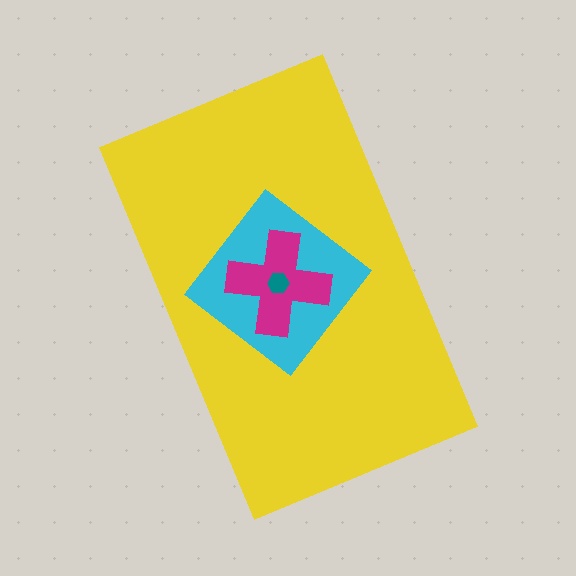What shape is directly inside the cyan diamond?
The magenta cross.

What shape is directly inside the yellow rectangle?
The cyan diamond.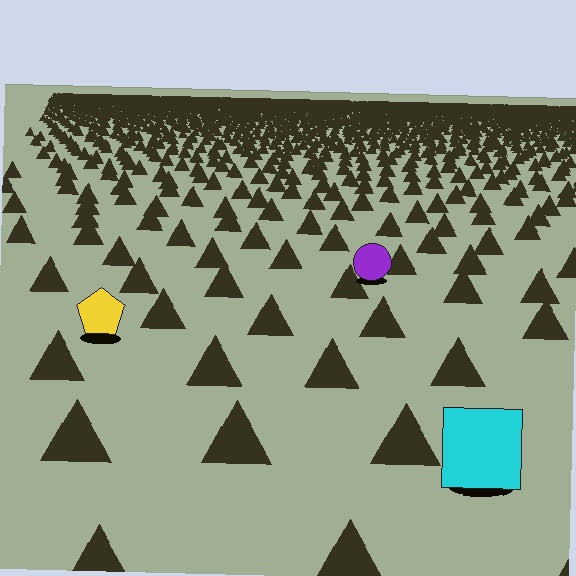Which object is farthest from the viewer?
The purple circle is farthest from the viewer. It appears smaller and the ground texture around it is denser.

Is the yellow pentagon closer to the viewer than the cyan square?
No. The cyan square is closer — you can tell from the texture gradient: the ground texture is coarser near it.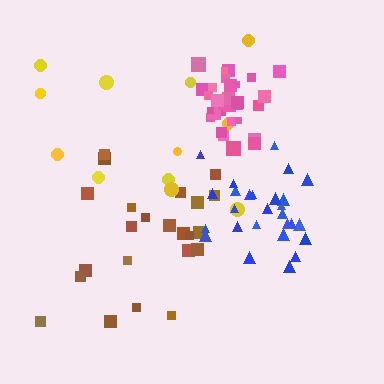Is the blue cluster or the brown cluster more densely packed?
Blue.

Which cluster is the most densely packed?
Pink.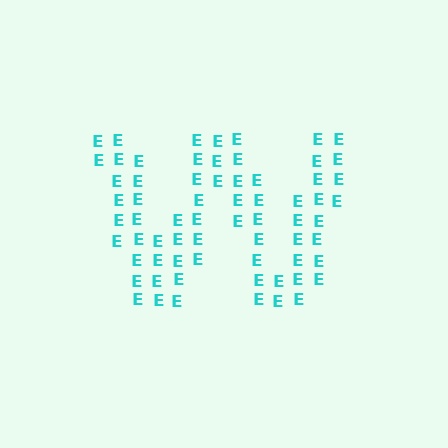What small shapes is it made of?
It is made of small letter E's.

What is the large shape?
The large shape is the letter W.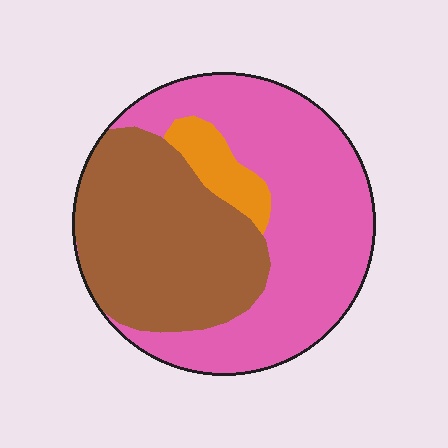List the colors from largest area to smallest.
From largest to smallest: pink, brown, orange.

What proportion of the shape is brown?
Brown covers about 40% of the shape.